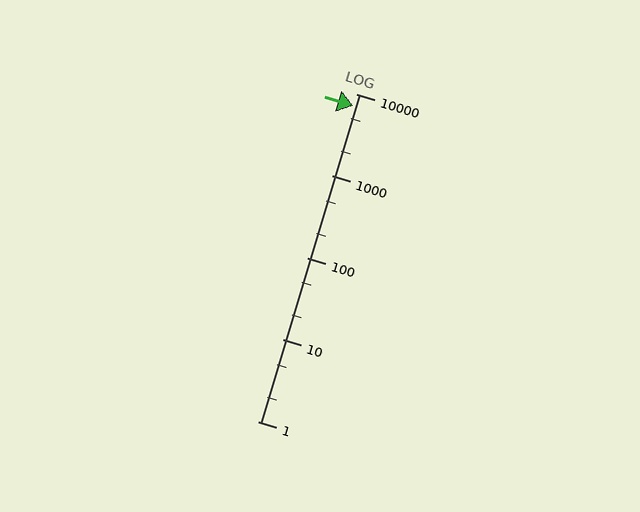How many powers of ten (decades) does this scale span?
The scale spans 4 decades, from 1 to 10000.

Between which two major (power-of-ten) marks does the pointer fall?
The pointer is between 1000 and 10000.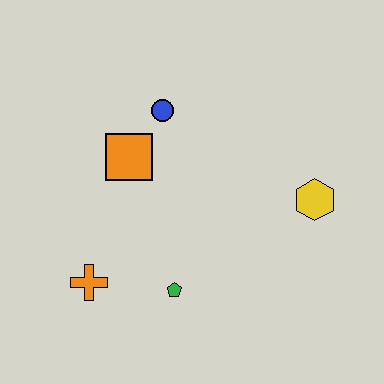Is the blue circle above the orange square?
Yes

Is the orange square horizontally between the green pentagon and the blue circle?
No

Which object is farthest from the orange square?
The yellow hexagon is farthest from the orange square.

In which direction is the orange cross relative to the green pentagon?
The orange cross is to the left of the green pentagon.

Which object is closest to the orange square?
The blue circle is closest to the orange square.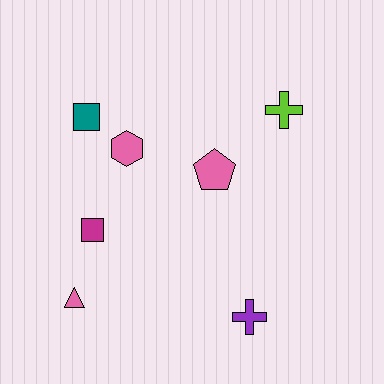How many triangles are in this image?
There is 1 triangle.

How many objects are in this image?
There are 7 objects.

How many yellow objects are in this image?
There are no yellow objects.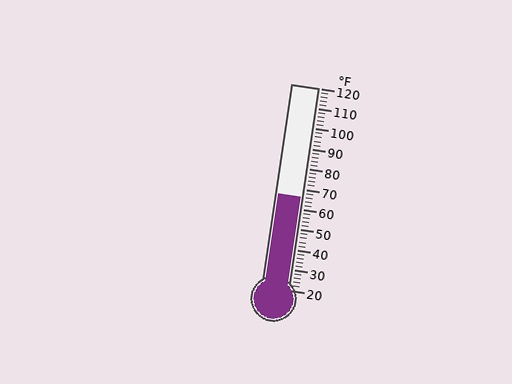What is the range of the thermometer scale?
The thermometer scale ranges from 20°F to 120°F.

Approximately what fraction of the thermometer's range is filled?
The thermometer is filled to approximately 45% of its range.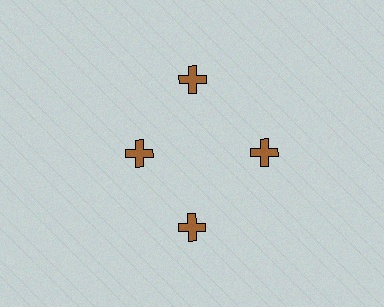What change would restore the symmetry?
The symmetry would be restored by moving it outward, back onto the ring so that all 4 crosses sit at equal angles and equal distance from the center.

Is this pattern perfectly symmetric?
No. The 4 brown crosses are arranged in a ring, but one element near the 9 o'clock position is pulled inward toward the center, breaking the 4-fold rotational symmetry.